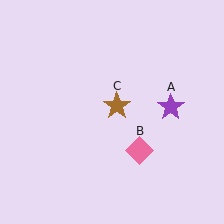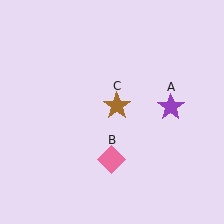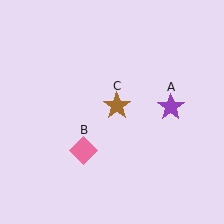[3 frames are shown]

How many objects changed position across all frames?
1 object changed position: pink diamond (object B).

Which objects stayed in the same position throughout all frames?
Purple star (object A) and brown star (object C) remained stationary.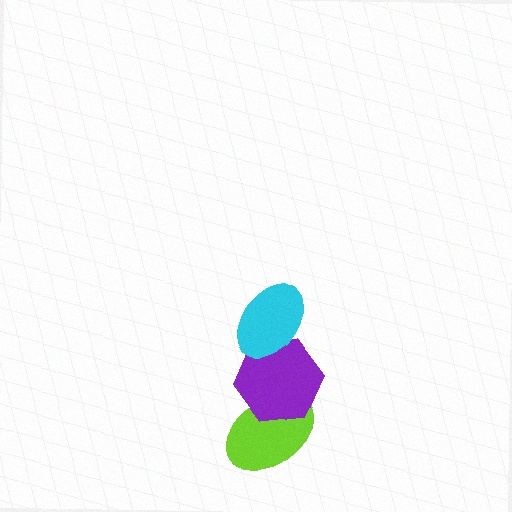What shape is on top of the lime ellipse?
The purple hexagon is on top of the lime ellipse.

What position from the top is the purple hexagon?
The purple hexagon is 2nd from the top.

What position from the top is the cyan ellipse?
The cyan ellipse is 1st from the top.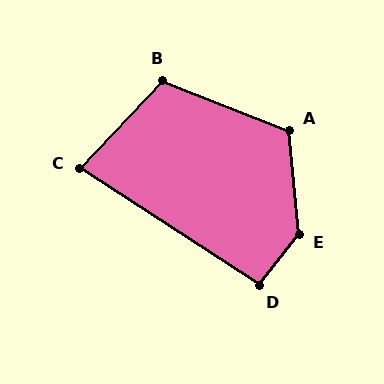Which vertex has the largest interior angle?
E, at approximately 137 degrees.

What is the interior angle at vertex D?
Approximately 95 degrees (obtuse).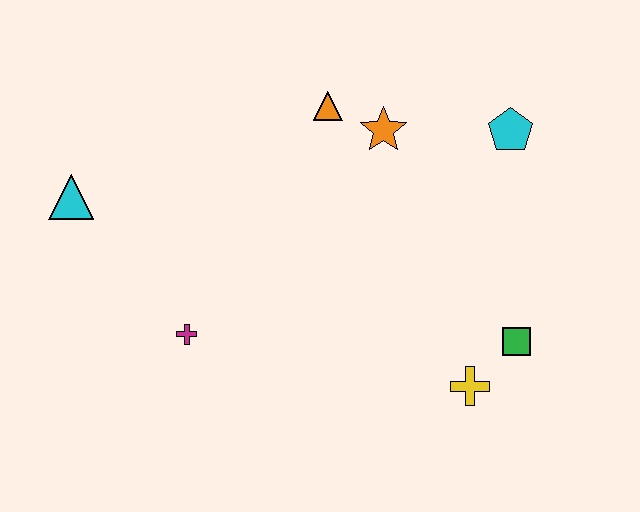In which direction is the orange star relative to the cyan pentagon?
The orange star is to the left of the cyan pentagon.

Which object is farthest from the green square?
The cyan triangle is farthest from the green square.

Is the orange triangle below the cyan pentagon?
No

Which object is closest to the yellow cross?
The green square is closest to the yellow cross.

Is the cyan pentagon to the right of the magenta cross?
Yes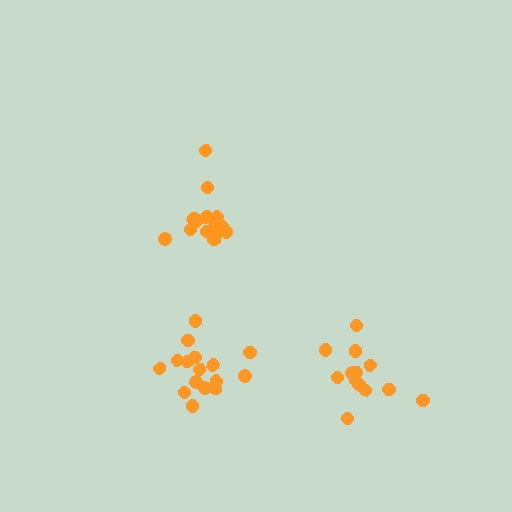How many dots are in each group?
Group 1: 13 dots, Group 2: 17 dots, Group 3: 14 dots (44 total).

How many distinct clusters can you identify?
There are 3 distinct clusters.